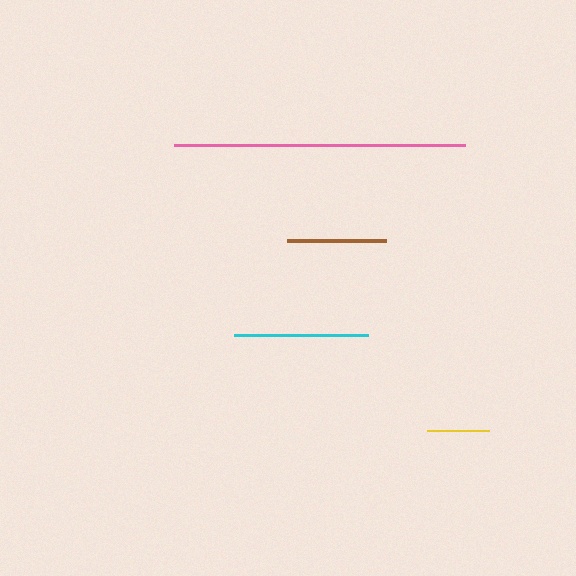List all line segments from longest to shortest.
From longest to shortest: pink, cyan, brown, yellow.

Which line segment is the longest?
The pink line is the longest at approximately 291 pixels.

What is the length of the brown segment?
The brown segment is approximately 98 pixels long.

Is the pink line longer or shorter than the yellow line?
The pink line is longer than the yellow line.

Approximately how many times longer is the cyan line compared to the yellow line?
The cyan line is approximately 2.2 times the length of the yellow line.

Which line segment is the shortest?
The yellow line is the shortest at approximately 62 pixels.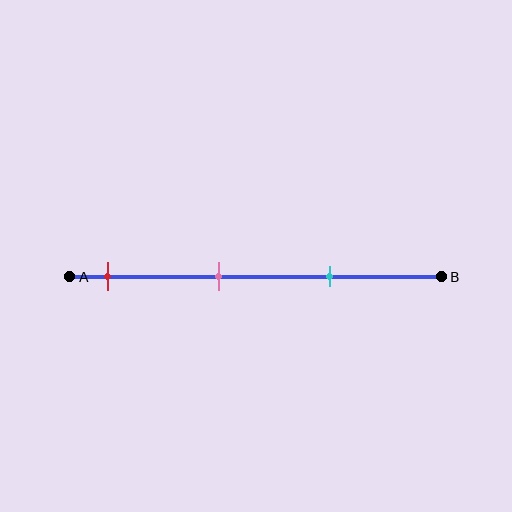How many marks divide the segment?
There are 3 marks dividing the segment.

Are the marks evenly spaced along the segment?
Yes, the marks are approximately evenly spaced.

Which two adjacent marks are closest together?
The pink and cyan marks are the closest adjacent pair.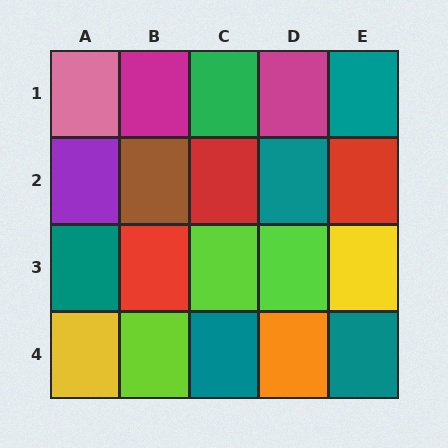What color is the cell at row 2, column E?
Red.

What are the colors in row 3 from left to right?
Teal, red, lime, lime, yellow.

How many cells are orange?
1 cell is orange.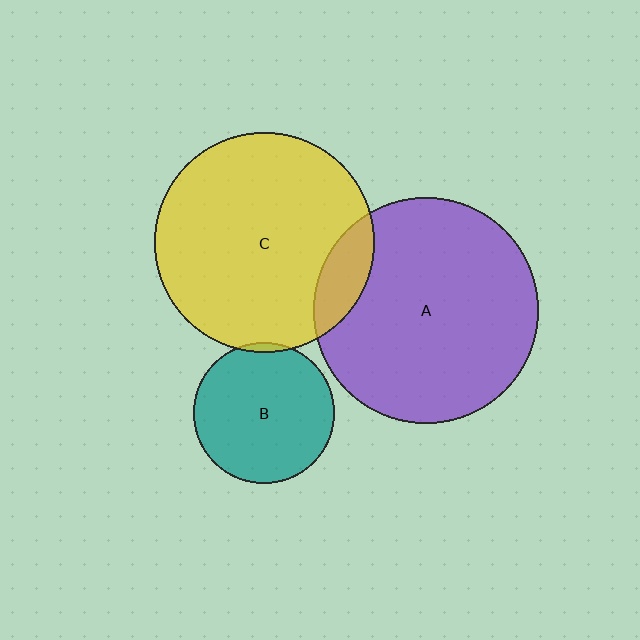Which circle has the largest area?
Circle A (purple).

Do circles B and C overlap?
Yes.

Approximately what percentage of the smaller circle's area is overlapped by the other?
Approximately 5%.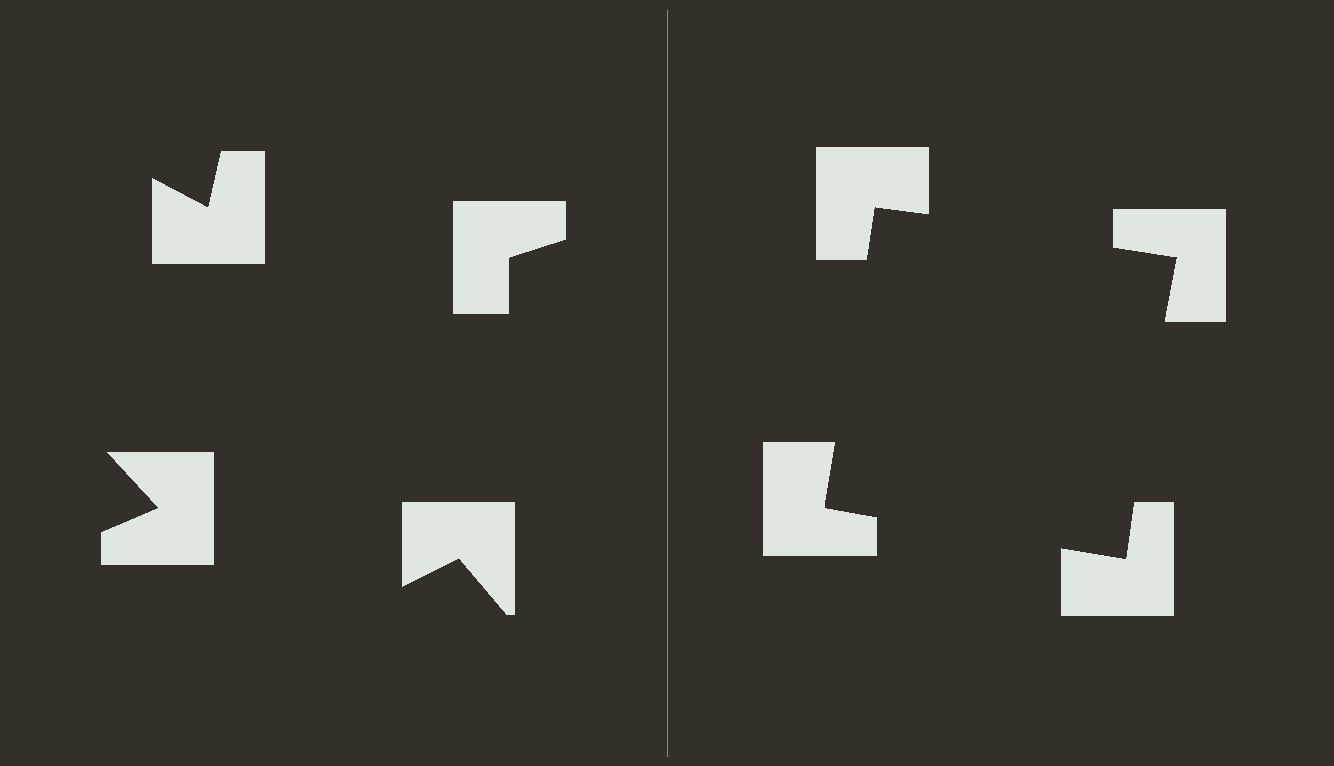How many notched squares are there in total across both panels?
8 — 4 on each side.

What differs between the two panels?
The notched squares are positioned identically on both sides; only the wedge orientations differ. On the right they align to a square; on the left they are misaligned.